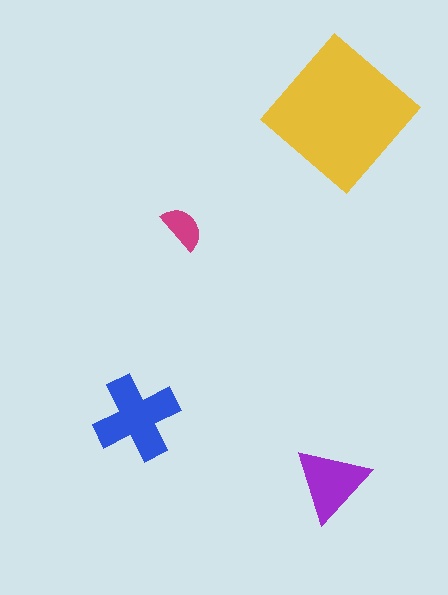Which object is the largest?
The yellow diamond.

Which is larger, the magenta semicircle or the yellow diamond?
The yellow diamond.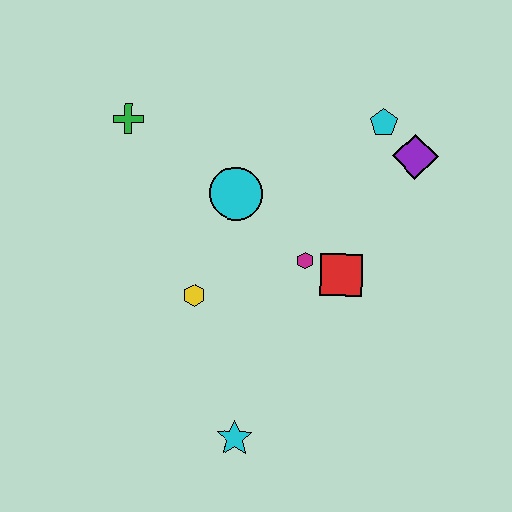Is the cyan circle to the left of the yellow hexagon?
No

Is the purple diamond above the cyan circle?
Yes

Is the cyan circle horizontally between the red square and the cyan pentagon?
No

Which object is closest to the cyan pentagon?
The purple diamond is closest to the cyan pentagon.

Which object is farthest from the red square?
The green cross is farthest from the red square.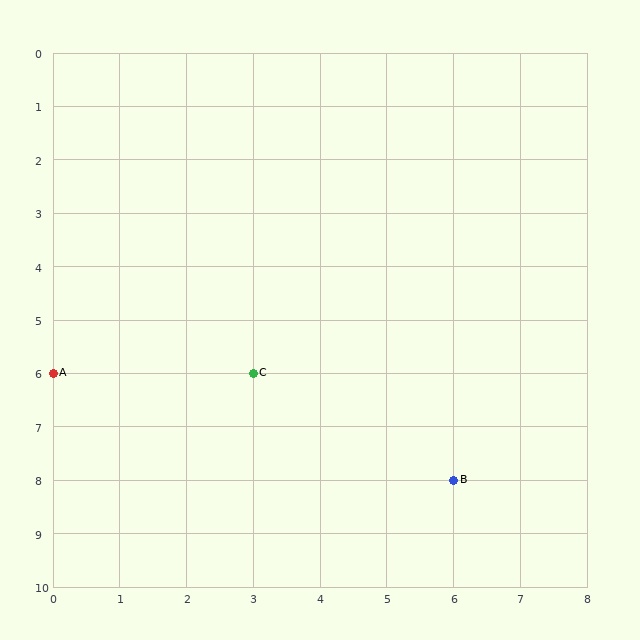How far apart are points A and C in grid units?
Points A and C are 3 columns apart.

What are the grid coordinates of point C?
Point C is at grid coordinates (3, 6).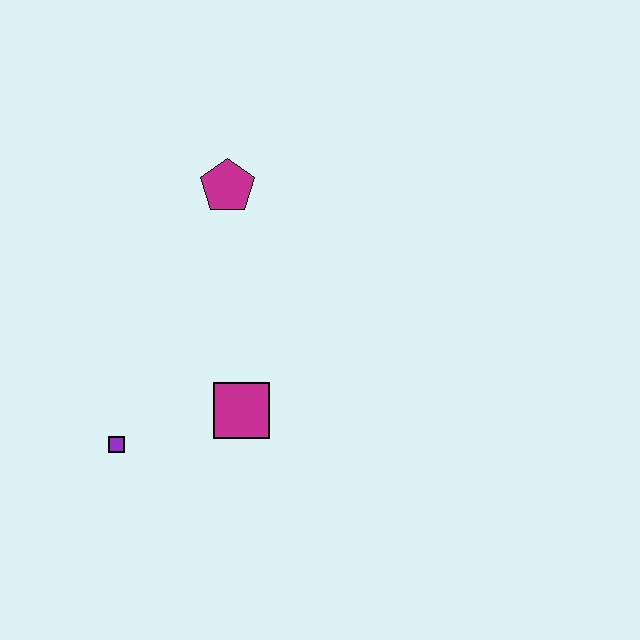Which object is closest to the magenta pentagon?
The magenta square is closest to the magenta pentagon.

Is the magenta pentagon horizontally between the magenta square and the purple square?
Yes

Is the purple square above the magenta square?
No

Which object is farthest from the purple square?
The magenta pentagon is farthest from the purple square.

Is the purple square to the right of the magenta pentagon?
No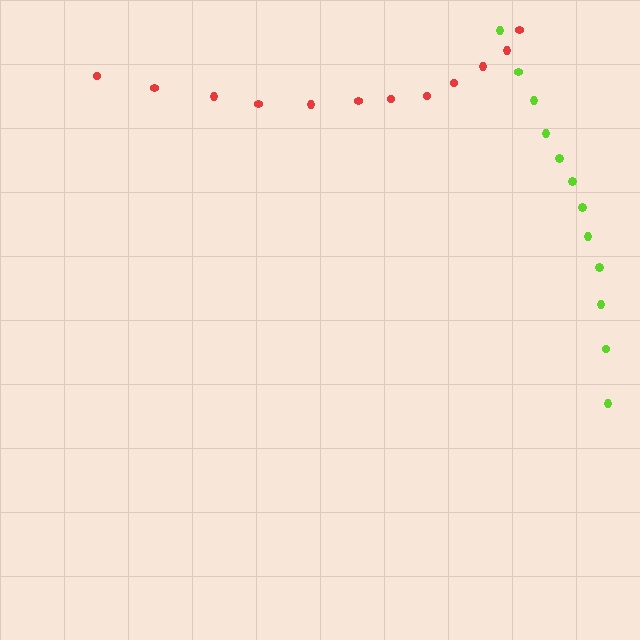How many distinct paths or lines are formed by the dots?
There are 2 distinct paths.